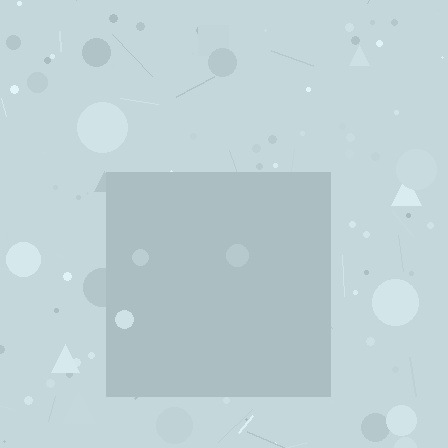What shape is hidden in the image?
A square is hidden in the image.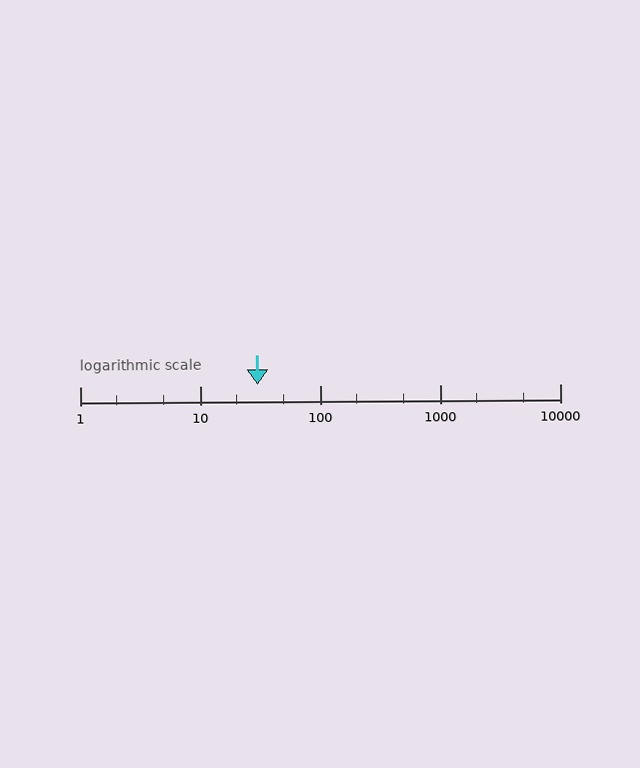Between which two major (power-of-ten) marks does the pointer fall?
The pointer is between 10 and 100.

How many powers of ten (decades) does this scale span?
The scale spans 4 decades, from 1 to 10000.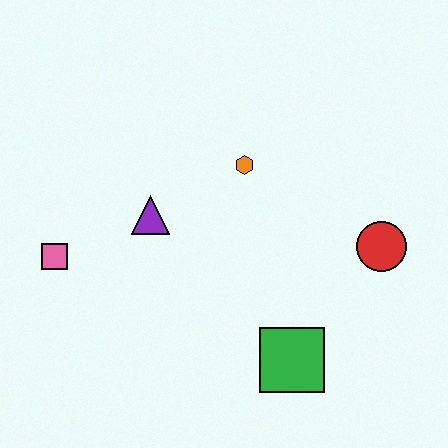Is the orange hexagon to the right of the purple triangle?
Yes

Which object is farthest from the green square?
The pink square is farthest from the green square.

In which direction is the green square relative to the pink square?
The green square is to the right of the pink square.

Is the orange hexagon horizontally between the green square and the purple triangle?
Yes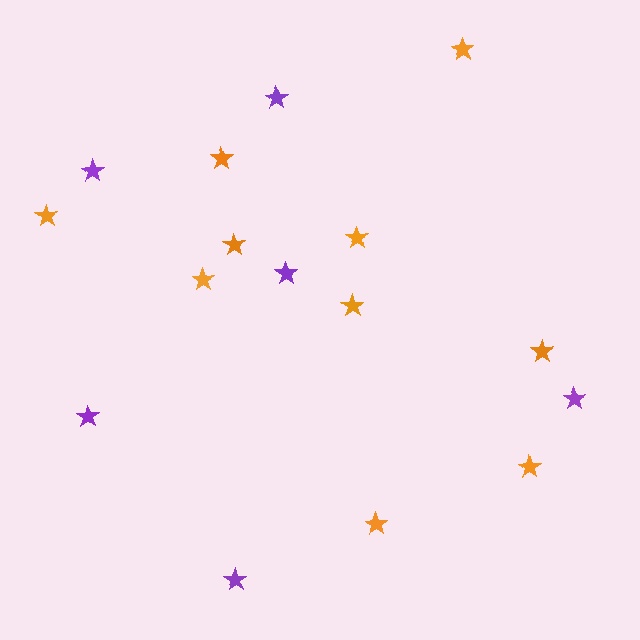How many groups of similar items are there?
There are 2 groups: one group of orange stars (10) and one group of purple stars (6).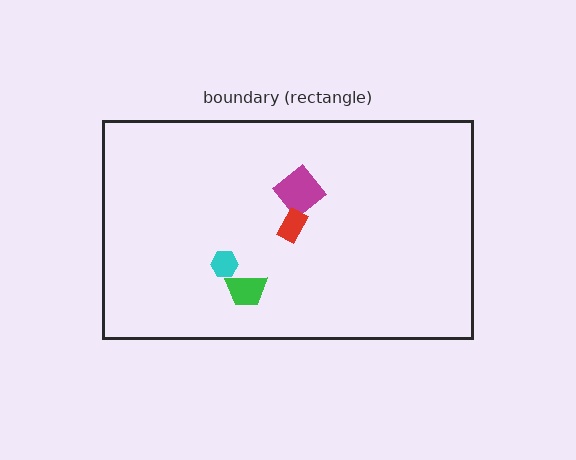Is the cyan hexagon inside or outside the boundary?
Inside.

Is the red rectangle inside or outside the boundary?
Inside.